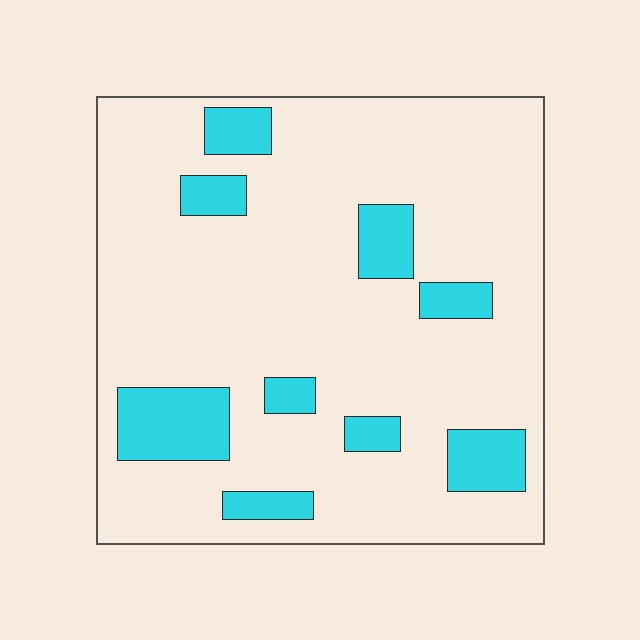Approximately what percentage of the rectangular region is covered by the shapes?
Approximately 15%.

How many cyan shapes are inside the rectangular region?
9.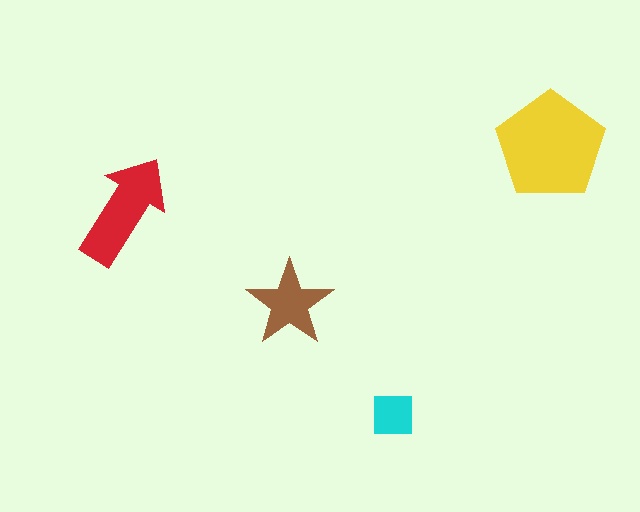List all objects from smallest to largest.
The cyan square, the brown star, the red arrow, the yellow pentagon.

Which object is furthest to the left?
The red arrow is leftmost.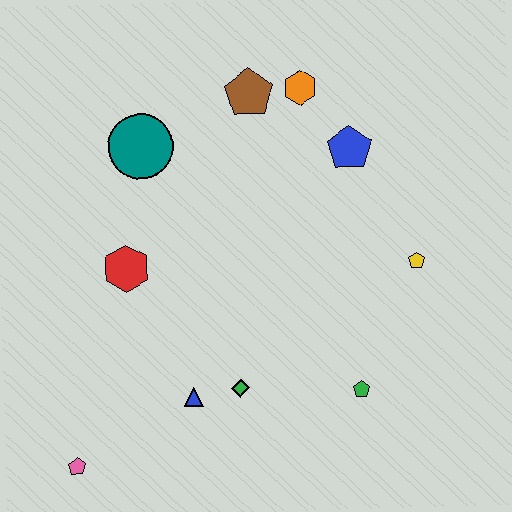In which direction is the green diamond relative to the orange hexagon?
The green diamond is below the orange hexagon.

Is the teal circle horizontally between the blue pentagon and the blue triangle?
No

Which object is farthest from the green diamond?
The orange hexagon is farthest from the green diamond.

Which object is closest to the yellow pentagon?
The blue pentagon is closest to the yellow pentagon.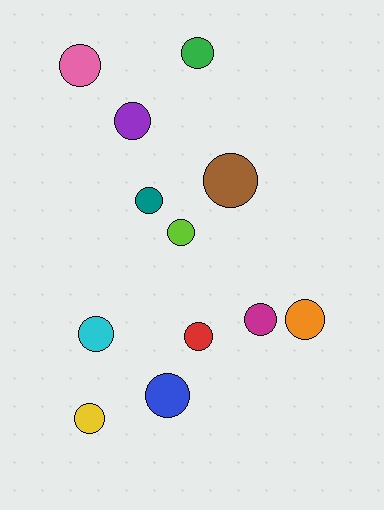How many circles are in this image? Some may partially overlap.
There are 12 circles.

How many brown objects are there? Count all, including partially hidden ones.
There is 1 brown object.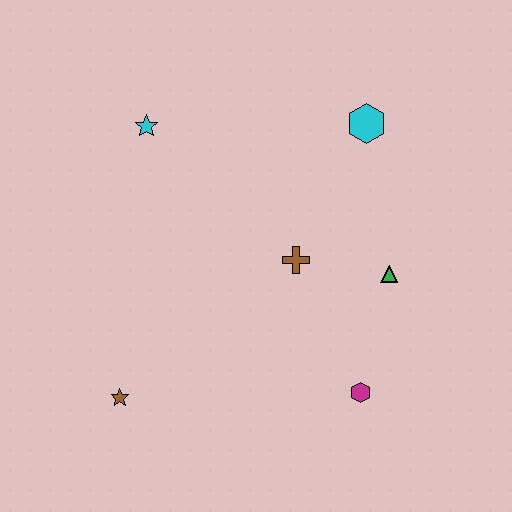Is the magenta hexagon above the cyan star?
No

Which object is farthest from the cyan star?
The magenta hexagon is farthest from the cyan star.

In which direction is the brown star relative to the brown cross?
The brown star is to the left of the brown cross.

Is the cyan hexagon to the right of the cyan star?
Yes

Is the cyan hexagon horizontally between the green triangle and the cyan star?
Yes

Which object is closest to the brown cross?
The green triangle is closest to the brown cross.